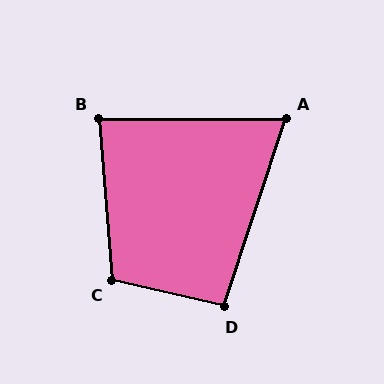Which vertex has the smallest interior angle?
A, at approximately 72 degrees.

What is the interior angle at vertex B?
Approximately 85 degrees (approximately right).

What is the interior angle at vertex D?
Approximately 95 degrees (approximately right).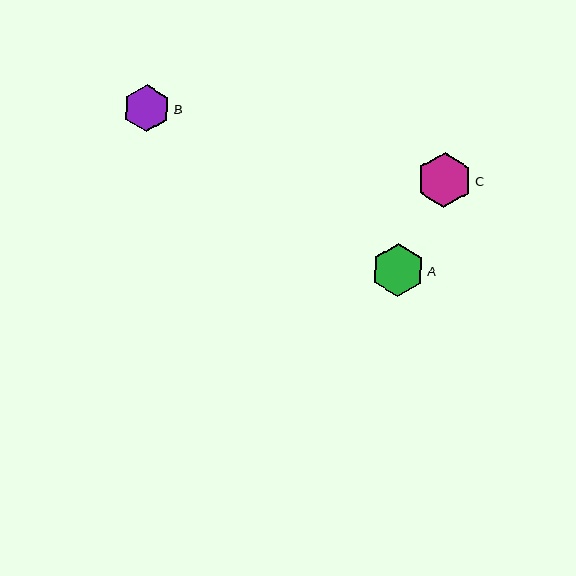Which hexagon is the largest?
Hexagon C is the largest with a size of approximately 55 pixels.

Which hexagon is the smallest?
Hexagon B is the smallest with a size of approximately 48 pixels.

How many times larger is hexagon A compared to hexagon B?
Hexagon A is approximately 1.1 times the size of hexagon B.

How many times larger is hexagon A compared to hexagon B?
Hexagon A is approximately 1.1 times the size of hexagon B.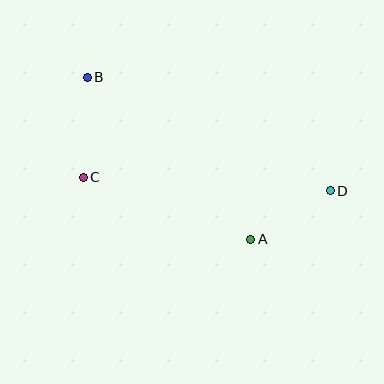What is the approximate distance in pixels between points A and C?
The distance between A and C is approximately 179 pixels.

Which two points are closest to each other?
Points A and D are closest to each other.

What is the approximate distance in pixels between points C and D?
The distance between C and D is approximately 248 pixels.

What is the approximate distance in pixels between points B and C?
The distance between B and C is approximately 100 pixels.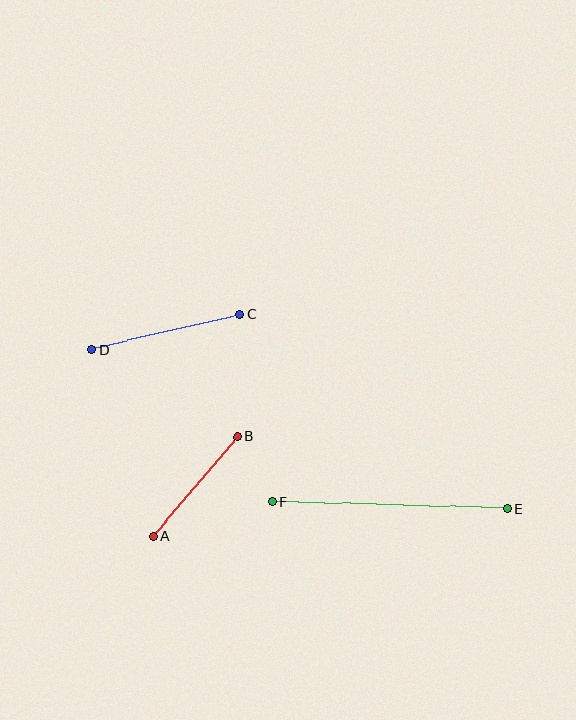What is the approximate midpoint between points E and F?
The midpoint is at approximately (390, 505) pixels.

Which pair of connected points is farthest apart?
Points E and F are farthest apart.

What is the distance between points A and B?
The distance is approximately 131 pixels.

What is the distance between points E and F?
The distance is approximately 235 pixels.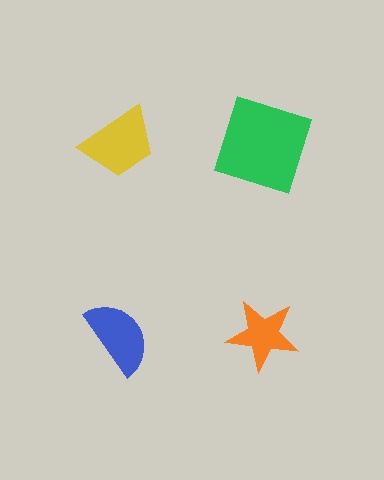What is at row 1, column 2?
A green square.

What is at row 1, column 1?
A yellow trapezoid.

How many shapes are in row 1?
2 shapes.